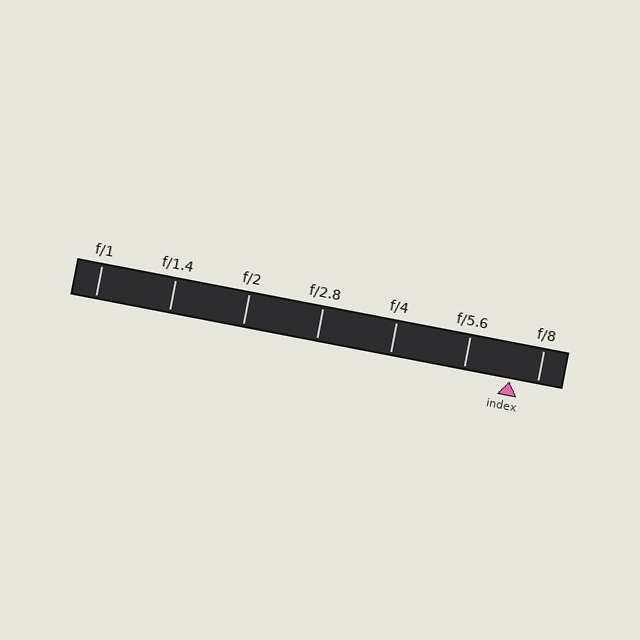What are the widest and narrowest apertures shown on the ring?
The widest aperture shown is f/1 and the narrowest is f/8.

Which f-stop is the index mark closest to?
The index mark is closest to f/8.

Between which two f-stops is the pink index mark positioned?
The index mark is between f/5.6 and f/8.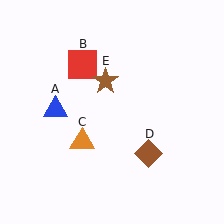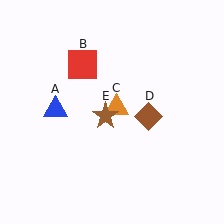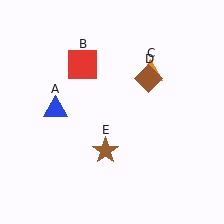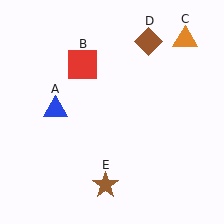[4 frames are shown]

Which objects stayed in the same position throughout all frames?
Blue triangle (object A) and red square (object B) remained stationary.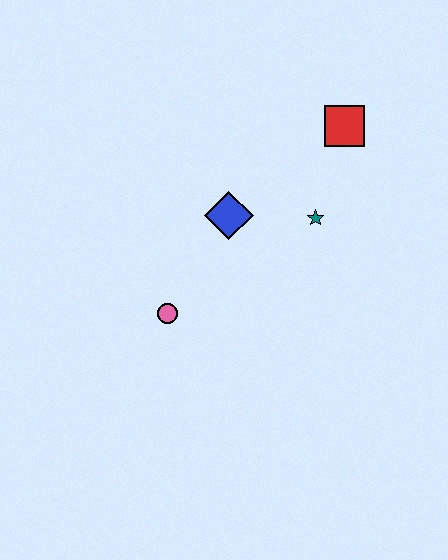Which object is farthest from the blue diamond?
The red square is farthest from the blue diamond.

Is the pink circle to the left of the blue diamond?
Yes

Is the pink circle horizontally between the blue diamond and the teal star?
No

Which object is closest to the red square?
The teal star is closest to the red square.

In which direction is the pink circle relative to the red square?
The pink circle is below the red square.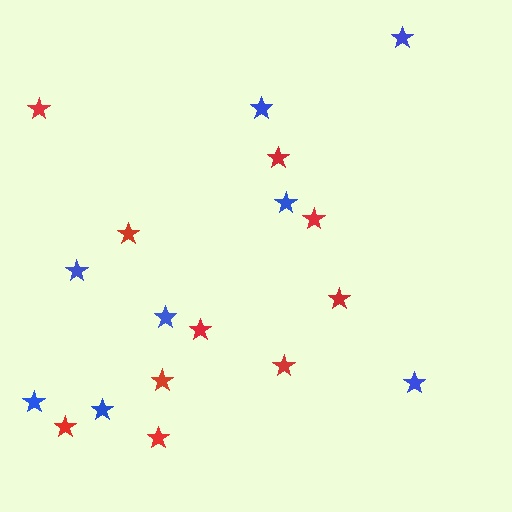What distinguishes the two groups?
There are 2 groups: one group of red stars (10) and one group of blue stars (8).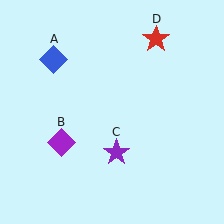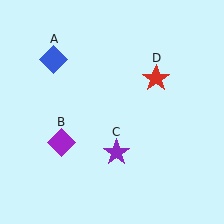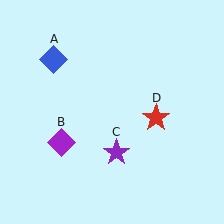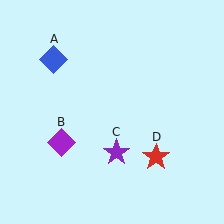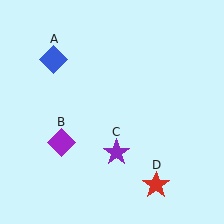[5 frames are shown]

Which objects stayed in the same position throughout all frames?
Blue diamond (object A) and purple diamond (object B) and purple star (object C) remained stationary.